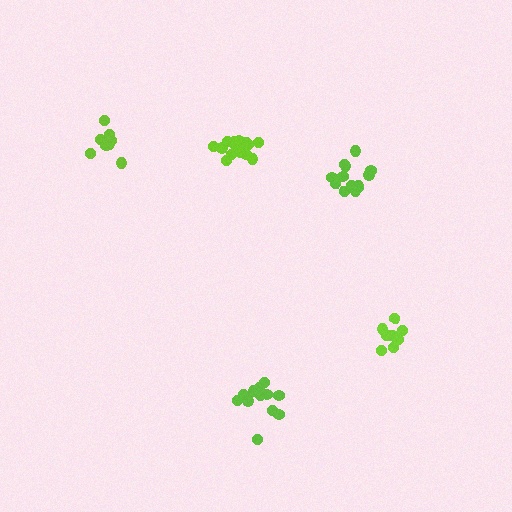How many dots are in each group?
Group 1: 13 dots, Group 2: 12 dots, Group 3: 11 dots, Group 4: 10 dots, Group 5: 16 dots (62 total).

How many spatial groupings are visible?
There are 5 spatial groupings.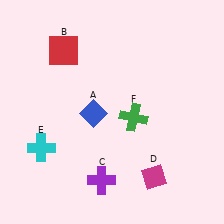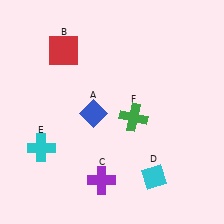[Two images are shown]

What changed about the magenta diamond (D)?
In Image 1, D is magenta. In Image 2, it changed to cyan.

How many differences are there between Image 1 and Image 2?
There is 1 difference between the two images.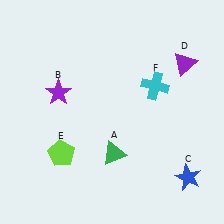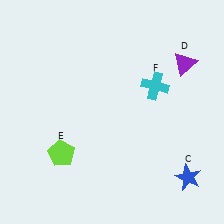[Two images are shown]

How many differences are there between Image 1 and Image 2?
There are 2 differences between the two images.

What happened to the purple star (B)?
The purple star (B) was removed in Image 2. It was in the top-left area of Image 1.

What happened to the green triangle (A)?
The green triangle (A) was removed in Image 2. It was in the bottom-right area of Image 1.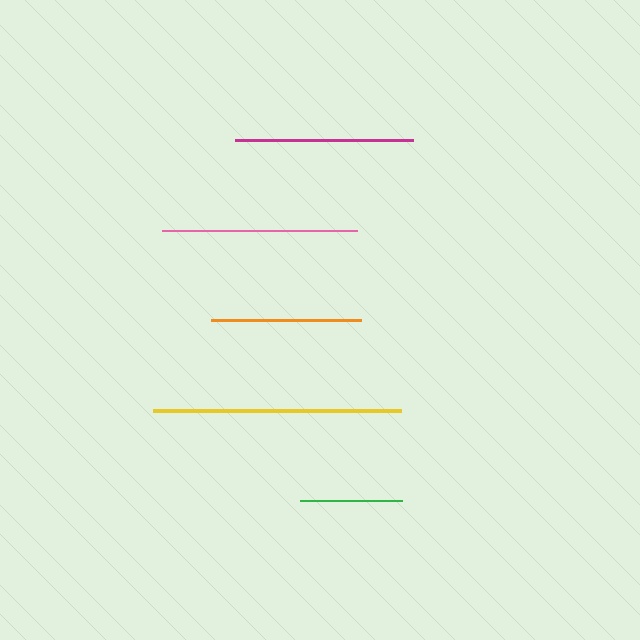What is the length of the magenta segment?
The magenta segment is approximately 177 pixels long.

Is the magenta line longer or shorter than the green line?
The magenta line is longer than the green line.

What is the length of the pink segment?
The pink segment is approximately 195 pixels long.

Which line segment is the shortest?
The green line is the shortest at approximately 102 pixels.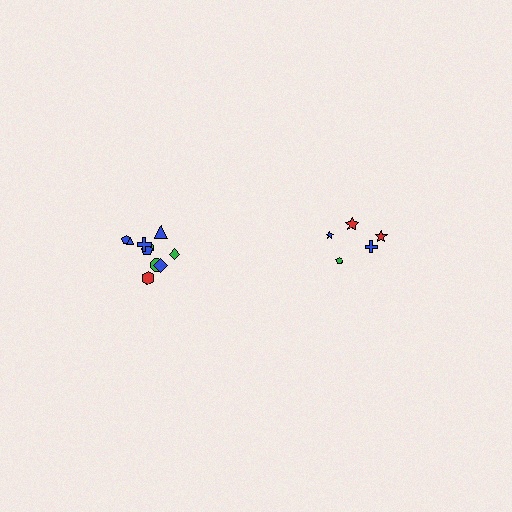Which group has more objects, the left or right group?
The left group.